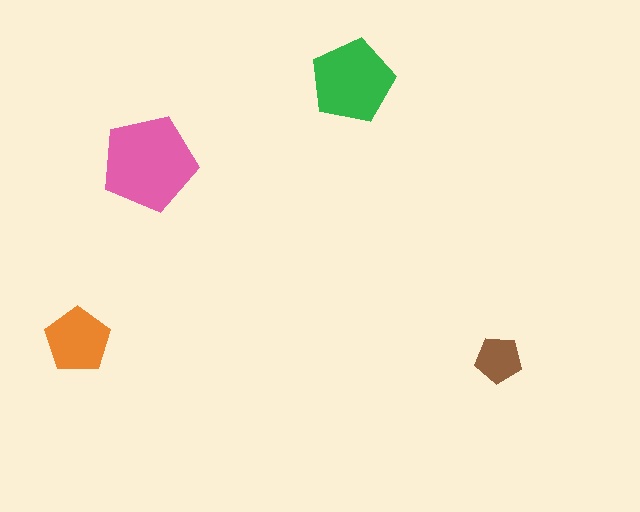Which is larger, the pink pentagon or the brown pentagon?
The pink one.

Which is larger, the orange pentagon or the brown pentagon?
The orange one.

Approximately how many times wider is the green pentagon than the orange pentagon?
About 1.5 times wider.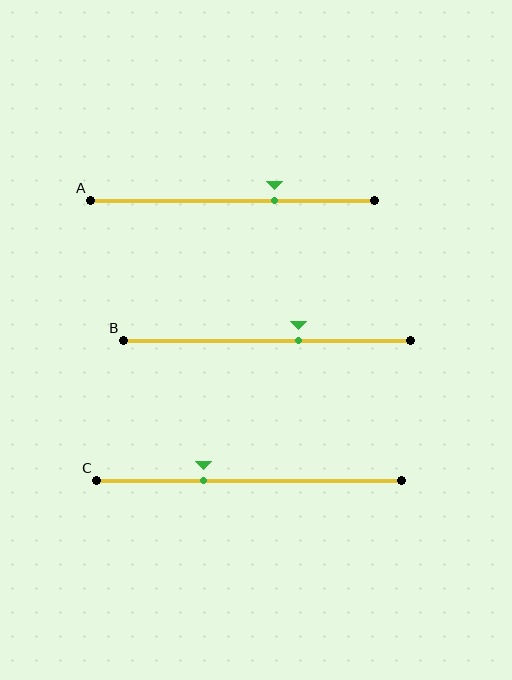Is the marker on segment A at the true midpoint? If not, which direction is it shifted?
No, the marker on segment A is shifted to the right by about 15% of the segment length.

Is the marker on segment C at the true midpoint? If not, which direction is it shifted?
No, the marker on segment C is shifted to the left by about 15% of the segment length.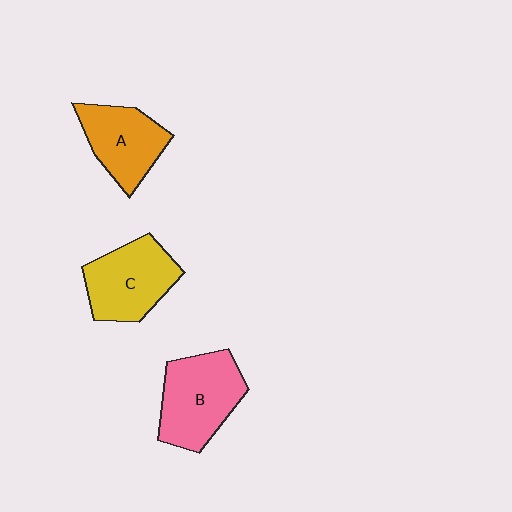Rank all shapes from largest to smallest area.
From largest to smallest: B (pink), C (yellow), A (orange).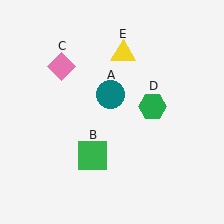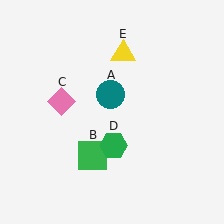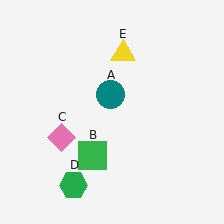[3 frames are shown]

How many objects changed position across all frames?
2 objects changed position: pink diamond (object C), green hexagon (object D).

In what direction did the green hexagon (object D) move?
The green hexagon (object D) moved down and to the left.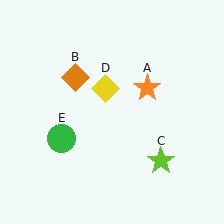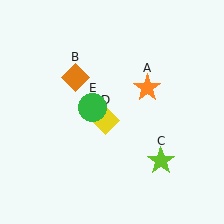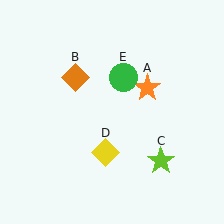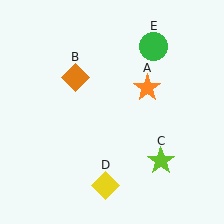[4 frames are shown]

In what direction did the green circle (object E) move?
The green circle (object E) moved up and to the right.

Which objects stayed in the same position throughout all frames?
Orange star (object A) and orange diamond (object B) and lime star (object C) remained stationary.